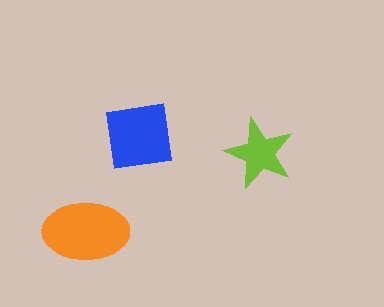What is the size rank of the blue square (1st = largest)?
2nd.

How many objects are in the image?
There are 3 objects in the image.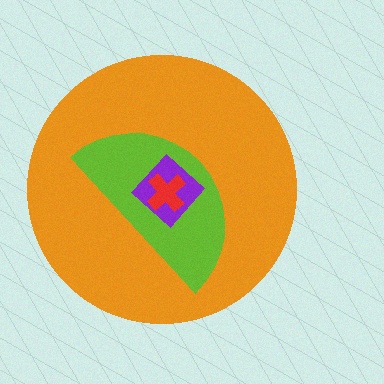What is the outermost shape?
The orange circle.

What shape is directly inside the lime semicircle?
The purple diamond.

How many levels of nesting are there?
4.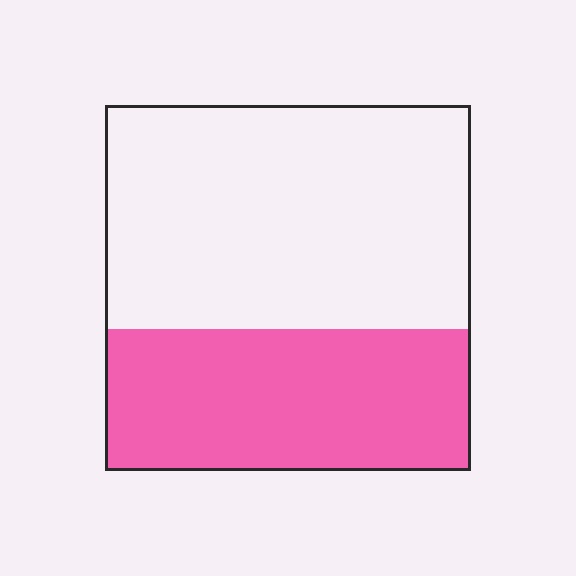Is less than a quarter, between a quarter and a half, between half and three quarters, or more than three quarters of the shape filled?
Between a quarter and a half.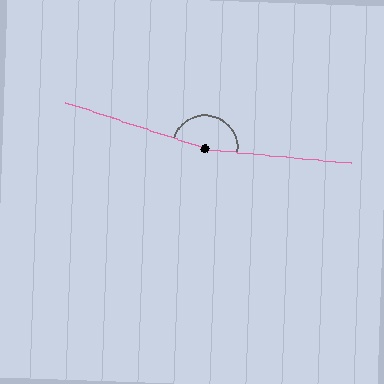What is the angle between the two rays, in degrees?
Approximately 168 degrees.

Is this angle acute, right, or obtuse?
It is obtuse.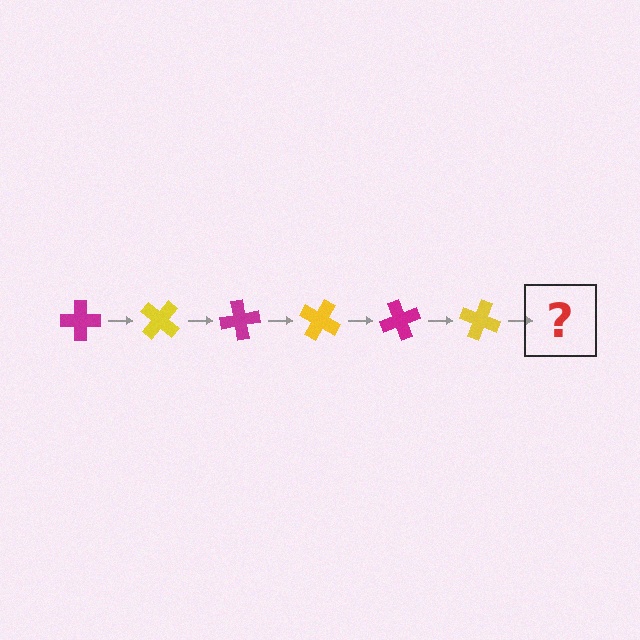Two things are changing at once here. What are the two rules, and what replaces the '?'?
The two rules are that it rotates 40 degrees each step and the color cycles through magenta and yellow. The '?' should be a magenta cross, rotated 240 degrees from the start.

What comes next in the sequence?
The next element should be a magenta cross, rotated 240 degrees from the start.